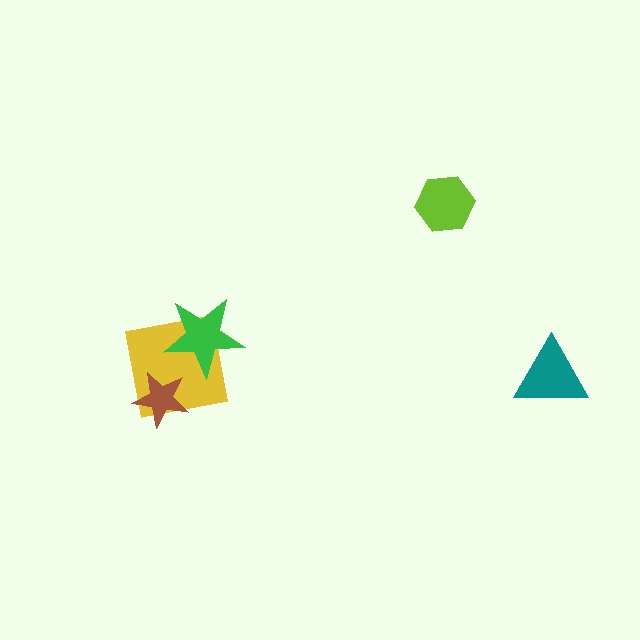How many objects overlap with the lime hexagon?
0 objects overlap with the lime hexagon.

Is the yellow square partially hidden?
Yes, it is partially covered by another shape.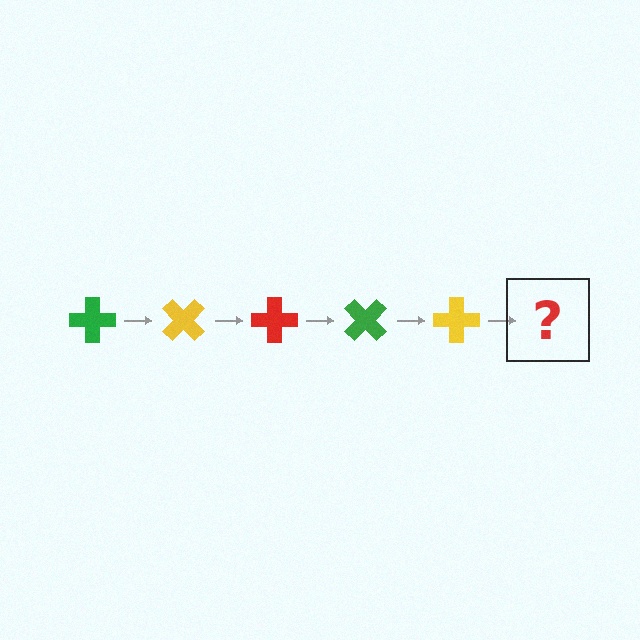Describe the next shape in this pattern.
It should be a red cross, rotated 225 degrees from the start.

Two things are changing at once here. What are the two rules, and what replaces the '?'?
The two rules are that it rotates 45 degrees each step and the color cycles through green, yellow, and red. The '?' should be a red cross, rotated 225 degrees from the start.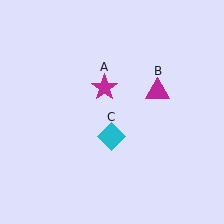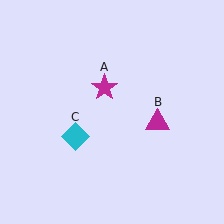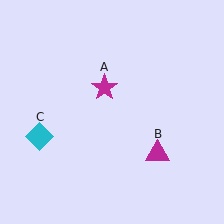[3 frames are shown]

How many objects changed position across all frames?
2 objects changed position: magenta triangle (object B), cyan diamond (object C).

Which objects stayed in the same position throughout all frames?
Magenta star (object A) remained stationary.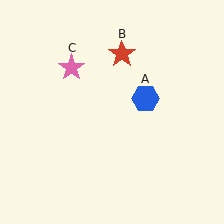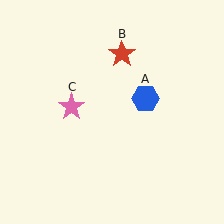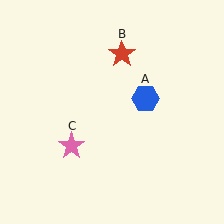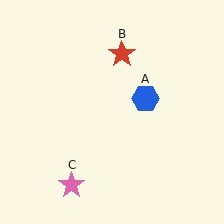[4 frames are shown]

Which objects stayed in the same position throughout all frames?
Blue hexagon (object A) and red star (object B) remained stationary.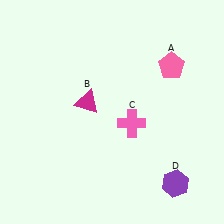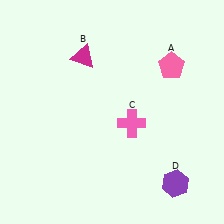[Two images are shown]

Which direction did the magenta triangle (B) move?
The magenta triangle (B) moved up.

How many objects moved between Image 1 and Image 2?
1 object moved between the two images.